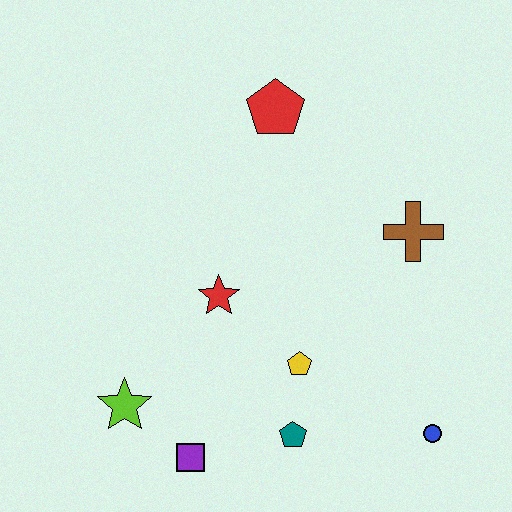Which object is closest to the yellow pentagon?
The teal pentagon is closest to the yellow pentagon.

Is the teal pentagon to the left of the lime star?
No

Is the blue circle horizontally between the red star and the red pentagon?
No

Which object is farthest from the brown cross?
The lime star is farthest from the brown cross.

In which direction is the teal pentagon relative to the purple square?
The teal pentagon is to the right of the purple square.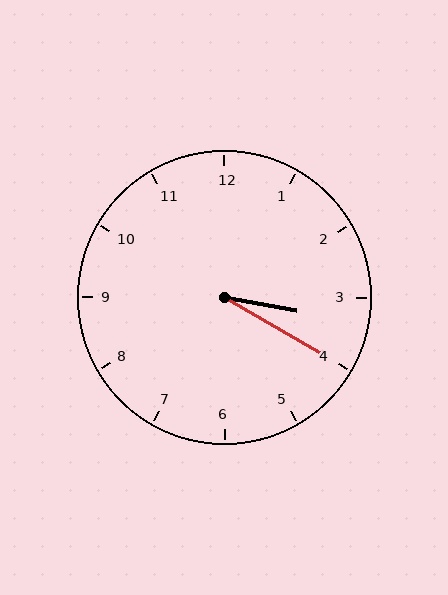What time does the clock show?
3:20.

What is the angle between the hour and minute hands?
Approximately 20 degrees.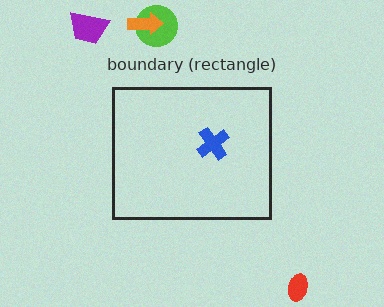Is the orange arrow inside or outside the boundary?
Outside.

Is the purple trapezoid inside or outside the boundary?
Outside.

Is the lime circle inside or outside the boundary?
Outside.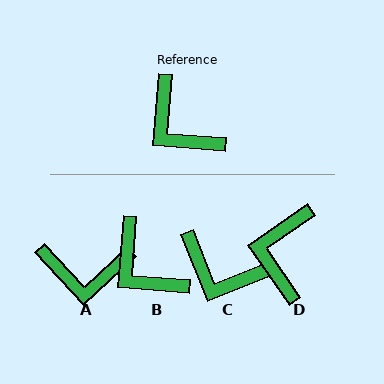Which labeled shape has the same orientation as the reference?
B.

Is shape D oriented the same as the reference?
No, it is off by about 51 degrees.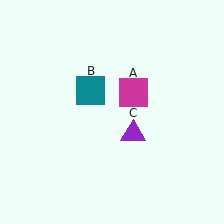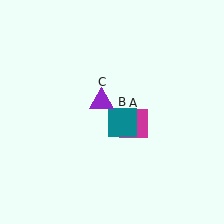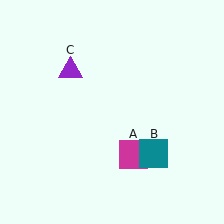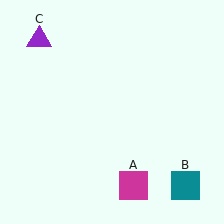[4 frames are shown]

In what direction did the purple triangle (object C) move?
The purple triangle (object C) moved up and to the left.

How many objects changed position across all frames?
3 objects changed position: magenta square (object A), teal square (object B), purple triangle (object C).